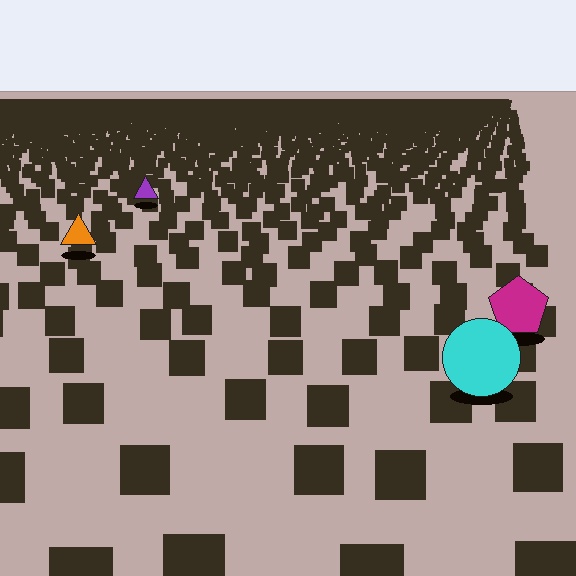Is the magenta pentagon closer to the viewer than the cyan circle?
No. The cyan circle is closer — you can tell from the texture gradient: the ground texture is coarser near it.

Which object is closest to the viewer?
The cyan circle is closest. The texture marks near it are larger and more spread out.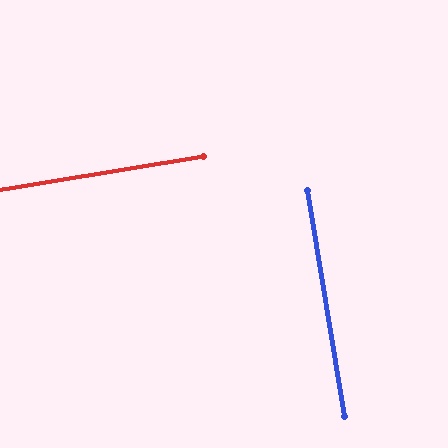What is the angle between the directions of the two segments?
Approximately 90 degrees.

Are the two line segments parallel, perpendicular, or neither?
Perpendicular — they meet at approximately 90°.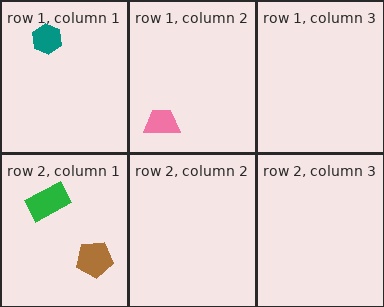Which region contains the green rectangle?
The row 2, column 1 region.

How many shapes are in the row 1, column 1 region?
1.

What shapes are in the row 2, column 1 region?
The green rectangle, the brown pentagon.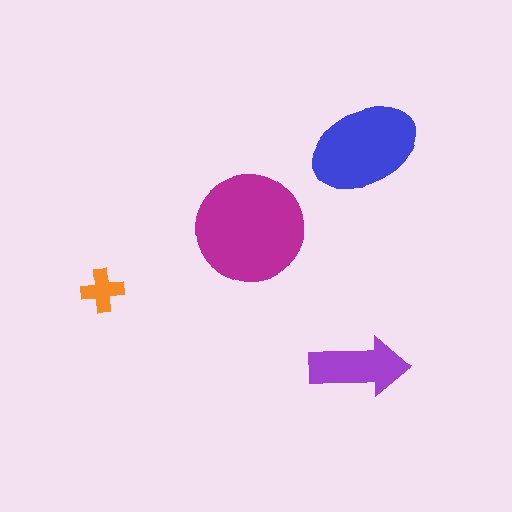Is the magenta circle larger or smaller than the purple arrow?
Larger.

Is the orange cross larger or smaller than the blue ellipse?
Smaller.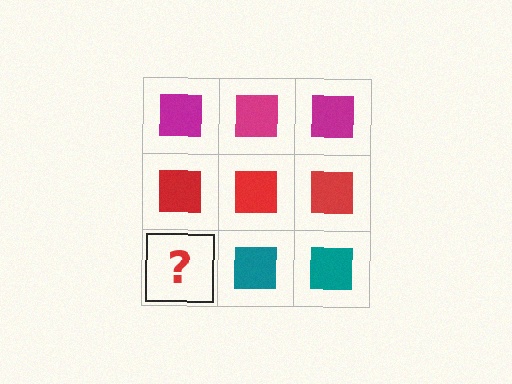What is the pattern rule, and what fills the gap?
The rule is that each row has a consistent color. The gap should be filled with a teal square.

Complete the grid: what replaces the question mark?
The question mark should be replaced with a teal square.